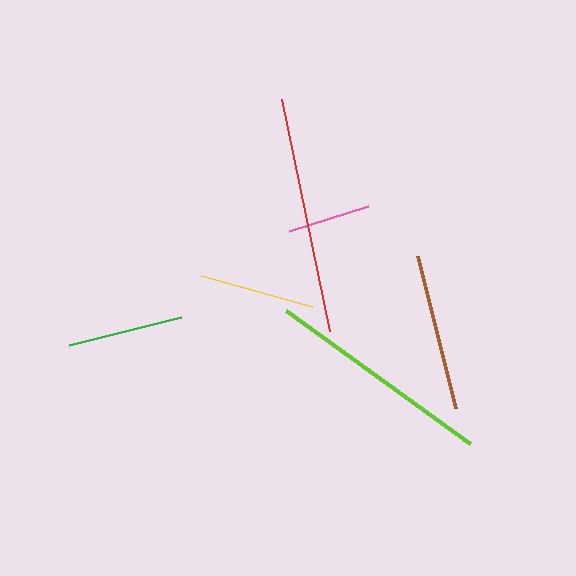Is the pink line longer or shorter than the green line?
The green line is longer than the pink line.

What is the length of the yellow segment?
The yellow segment is approximately 115 pixels long.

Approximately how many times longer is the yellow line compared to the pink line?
The yellow line is approximately 1.4 times the length of the pink line.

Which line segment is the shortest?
The pink line is the shortest at approximately 82 pixels.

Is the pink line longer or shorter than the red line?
The red line is longer than the pink line.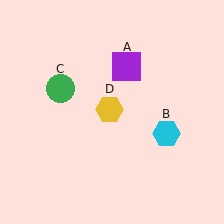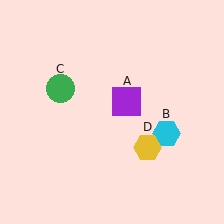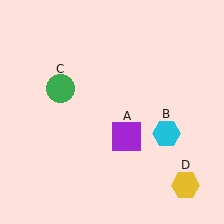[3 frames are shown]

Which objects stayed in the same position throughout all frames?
Cyan hexagon (object B) and green circle (object C) remained stationary.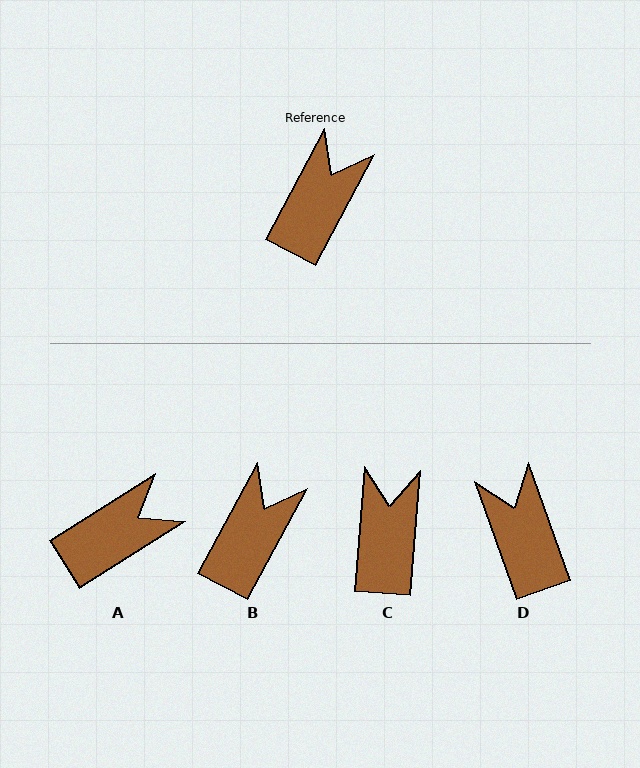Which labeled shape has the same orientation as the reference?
B.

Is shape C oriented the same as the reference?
No, it is off by about 23 degrees.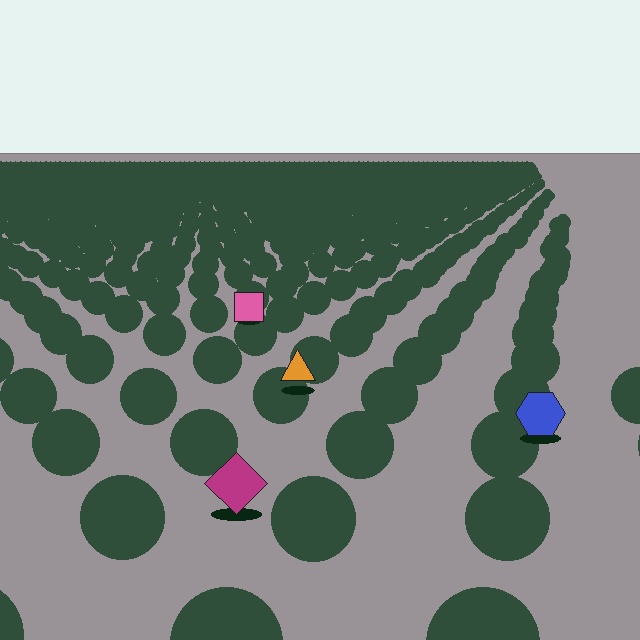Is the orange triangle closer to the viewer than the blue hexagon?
No. The blue hexagon is closer — you can tell from the texture gradient: the ground texture is coarser near it.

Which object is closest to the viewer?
The magenta diamond is closest. The texture marks near it are larger and more spread out.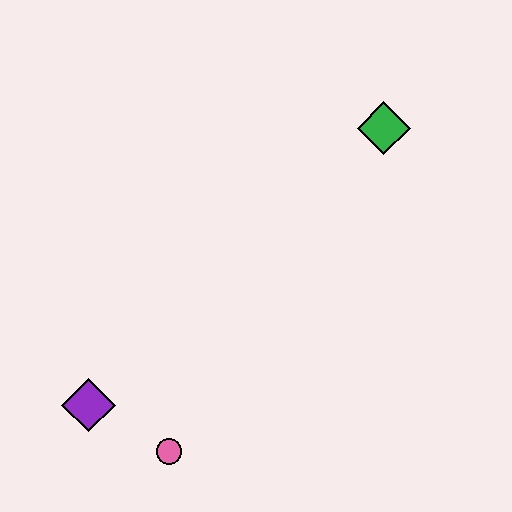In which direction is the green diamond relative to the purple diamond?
The green diamond is to the right of the purple diamond.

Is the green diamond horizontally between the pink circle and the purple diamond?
No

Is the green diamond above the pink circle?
Yes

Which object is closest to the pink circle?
The purple diamond is closest to the pink circle.